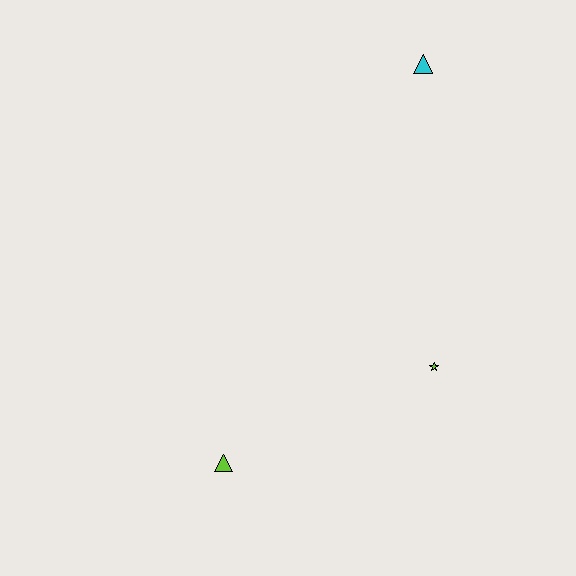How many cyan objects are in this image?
There is 1 cyan object.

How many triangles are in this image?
There are 2 triangles.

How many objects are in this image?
There are 3 objects.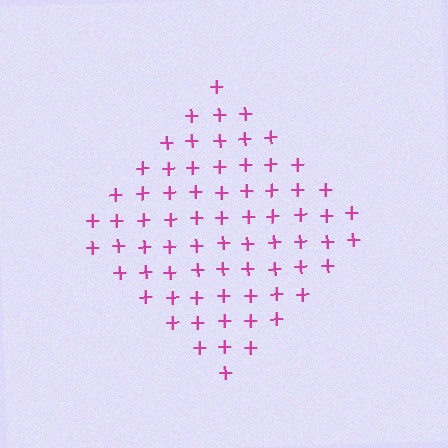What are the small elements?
The small elements are plus signs.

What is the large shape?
The large shape is a diamond.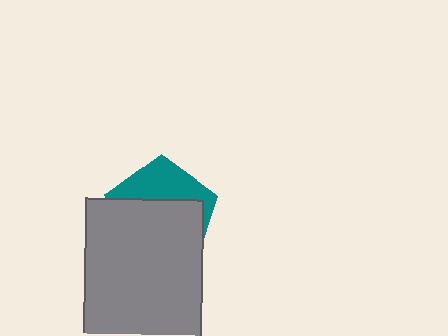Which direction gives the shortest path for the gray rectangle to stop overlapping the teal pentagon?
Moving down gives the shortest separation.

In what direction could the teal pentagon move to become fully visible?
The teal pentagon could move up. That would shift it out from behind the gray rectangle entirely.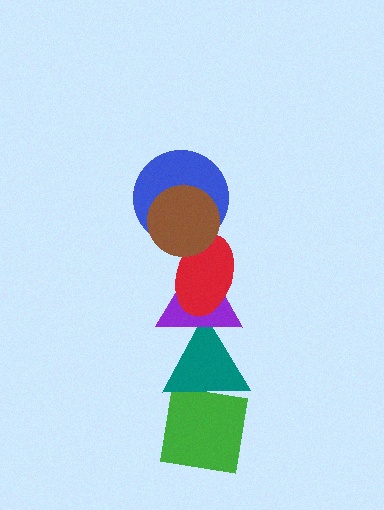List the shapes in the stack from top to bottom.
From top to bottom: the brown circle, the blue circle, the red ellipse, the purple triangle, the teal triangle, the green square.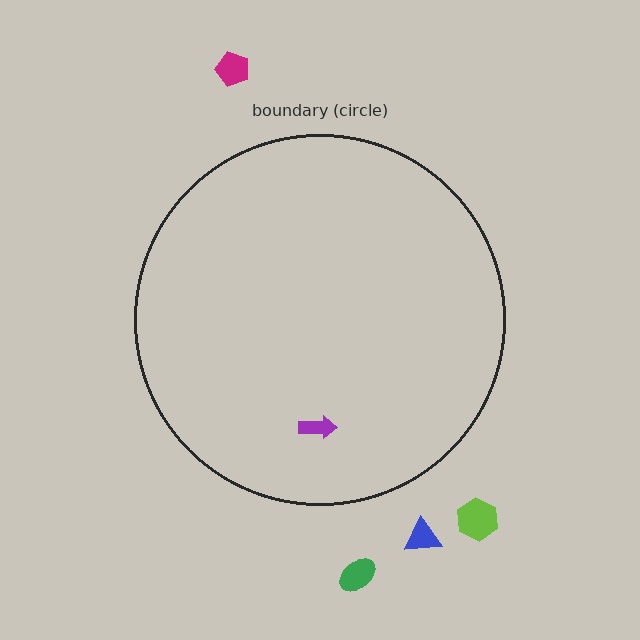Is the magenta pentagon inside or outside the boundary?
Outside.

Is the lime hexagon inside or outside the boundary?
Outside.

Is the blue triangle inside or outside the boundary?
Outside.